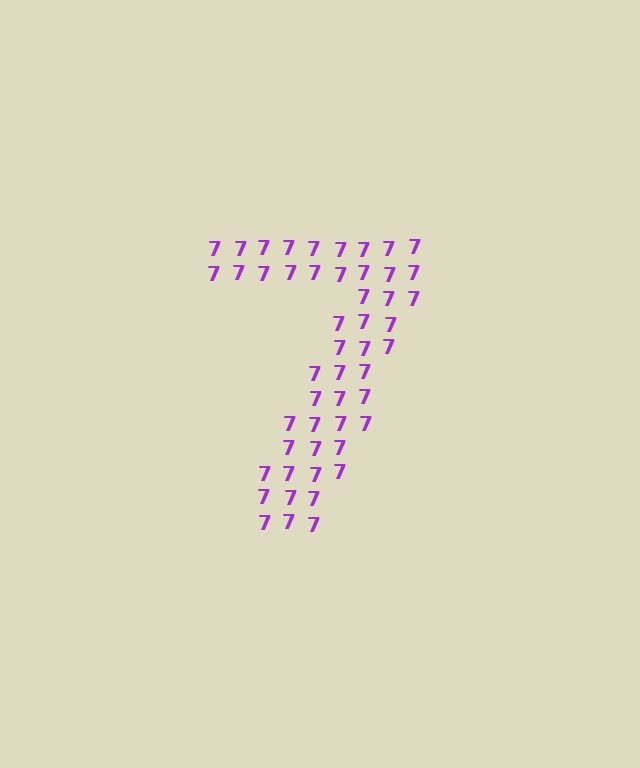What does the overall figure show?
The overall figure shows the digit 7.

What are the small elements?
The small elements are digit 7's.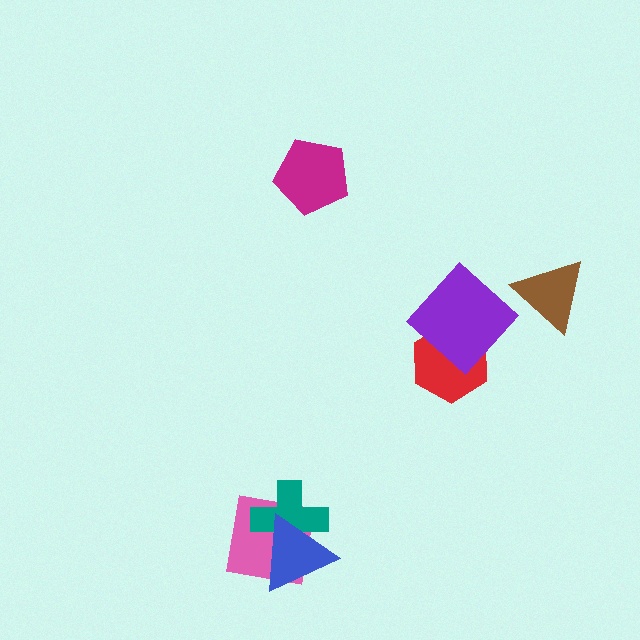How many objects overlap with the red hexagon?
1 object overlaps with the red hexagon.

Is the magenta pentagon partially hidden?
No, no other shape covers it.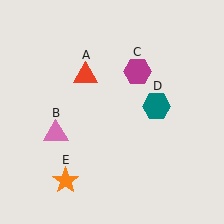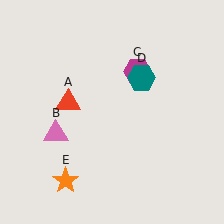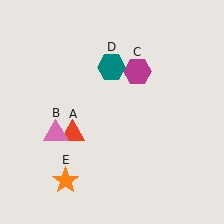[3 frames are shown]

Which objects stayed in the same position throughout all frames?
Pink triangle (object B) and magenta hexagon (object C) and orange star (object E) remained stationary.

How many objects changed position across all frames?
2 objects changed position: red triangle (object A), teal hexagon (object D).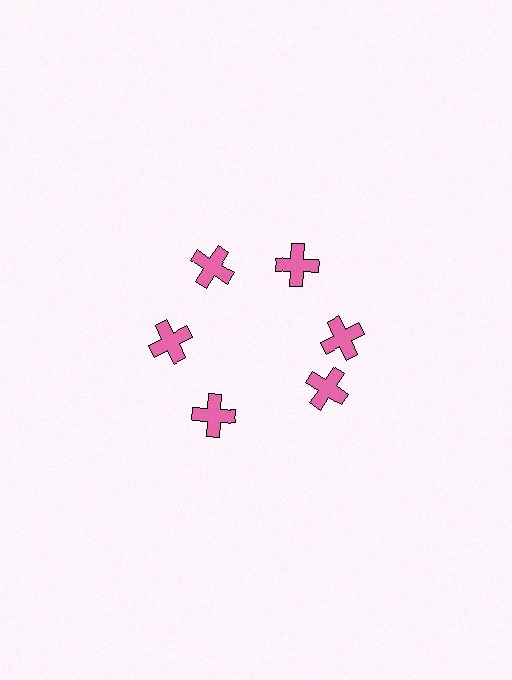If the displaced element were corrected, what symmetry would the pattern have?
It would have 6-fold rotational symmetry — the pattern would map onto itself every 60 degrees.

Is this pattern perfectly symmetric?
No. The 6 pink crosses are arranged in a ring, but one element near the 5 o'clock position is rotated out of alignment along the ring, breaking the 6-fold rotational symmetry.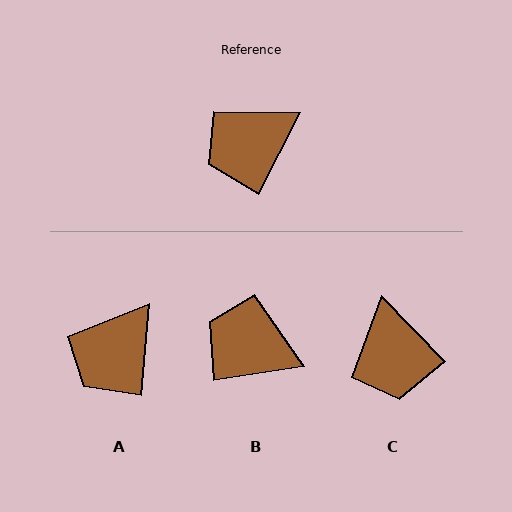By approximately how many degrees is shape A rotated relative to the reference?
Approximately 22 degrees counter-clockwise.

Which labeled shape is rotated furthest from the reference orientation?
C, about 71 degrees away.